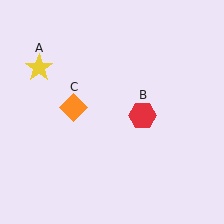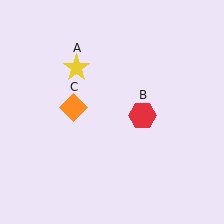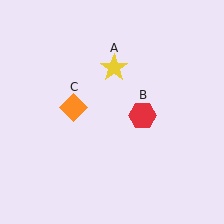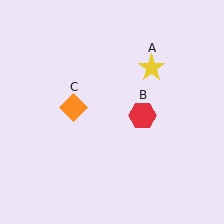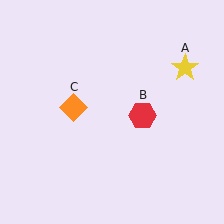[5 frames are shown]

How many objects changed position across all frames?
1 object changed position: yellow star (object A).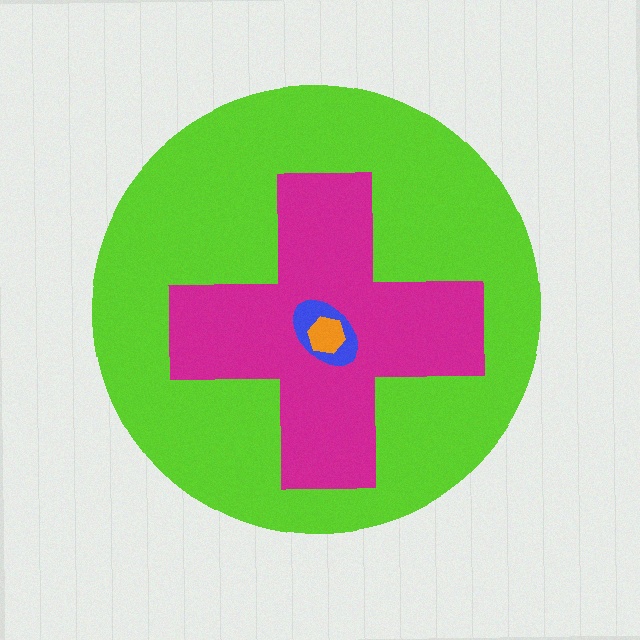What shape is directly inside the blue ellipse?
The orange hexagon.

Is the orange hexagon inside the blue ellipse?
Yes.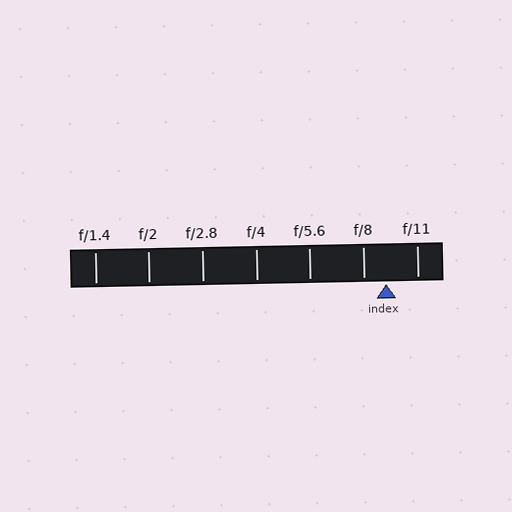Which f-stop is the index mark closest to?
The index mark is closest to f/8.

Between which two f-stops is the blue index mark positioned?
The index mark is between f/8 and f/11.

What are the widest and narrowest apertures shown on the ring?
The widest aperture shown is f/1.4 and the narrowest is f/11.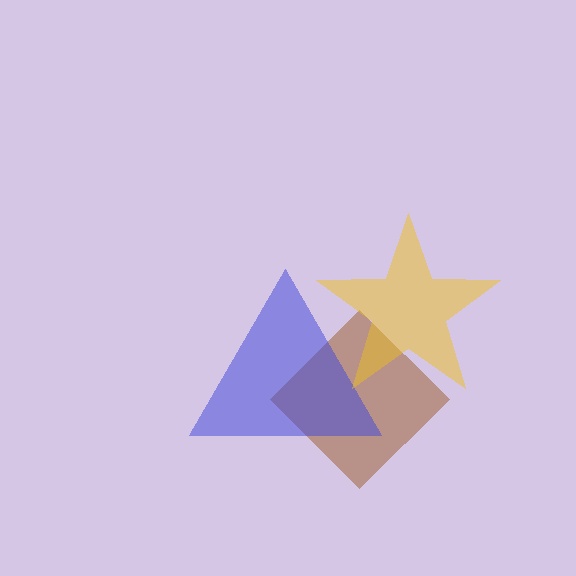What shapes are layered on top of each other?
The layered shapes are: a brown diamond, a blue triangle, a yellow star.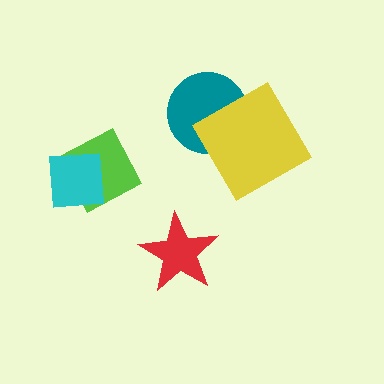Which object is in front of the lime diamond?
The cyan square is in front of the lime diamond.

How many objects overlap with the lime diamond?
1 object overlaps with the lime diamond.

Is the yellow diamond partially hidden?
No, no other shape covers it.